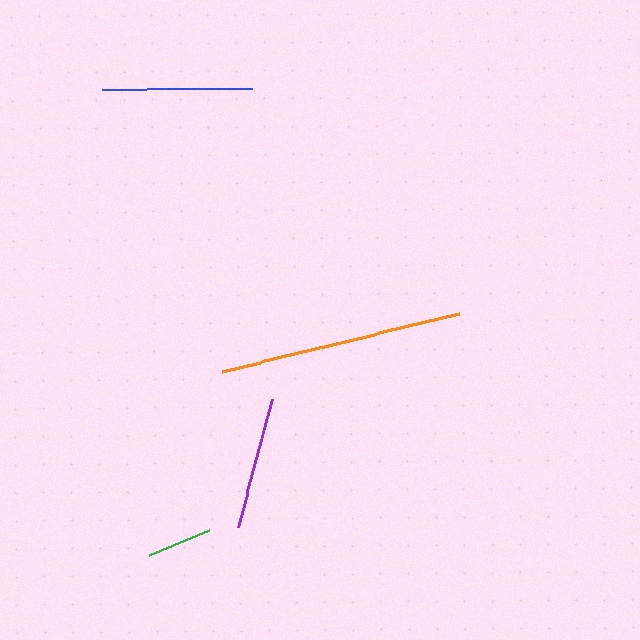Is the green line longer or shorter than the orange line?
The orange line is longer than the green line.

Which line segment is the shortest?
The green line is the shortest at approximately 66 pixels.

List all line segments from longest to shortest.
From longest to shortest: orange, blue, purple, green.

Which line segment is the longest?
The orange line is the longest at approximately 244 pixels.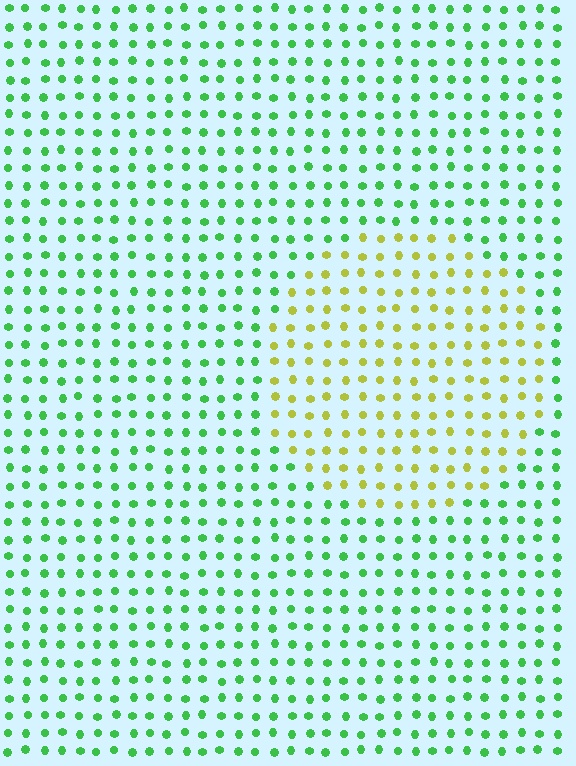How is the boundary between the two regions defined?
The boundary is defined purely by a slight shift in hue (about 58 degrees). Spacing, size, and orientation are identical on both sides.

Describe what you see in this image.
The image is filled with small green elements in a uniform arrangement. A circle-shaped region is visible where the elements are tinted to a slightly different hue, forming a subtle color boundary.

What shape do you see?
I see a circle.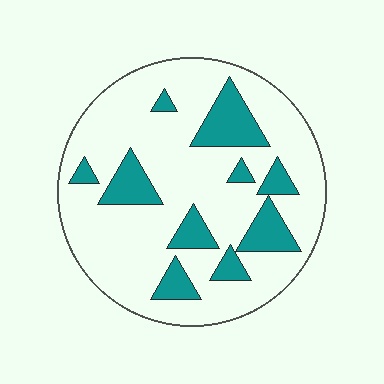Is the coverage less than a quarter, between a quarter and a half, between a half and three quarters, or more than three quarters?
Less than a quarter.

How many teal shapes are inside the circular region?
10.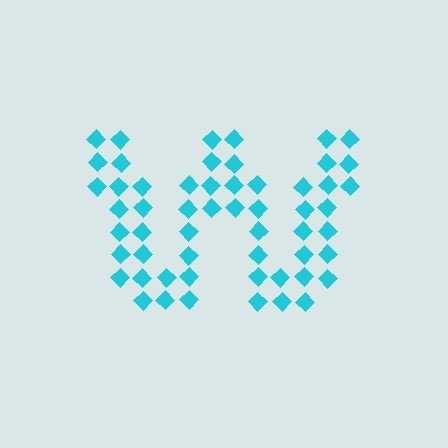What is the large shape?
The large shape is the letter W.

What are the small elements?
The small elements are diamonds.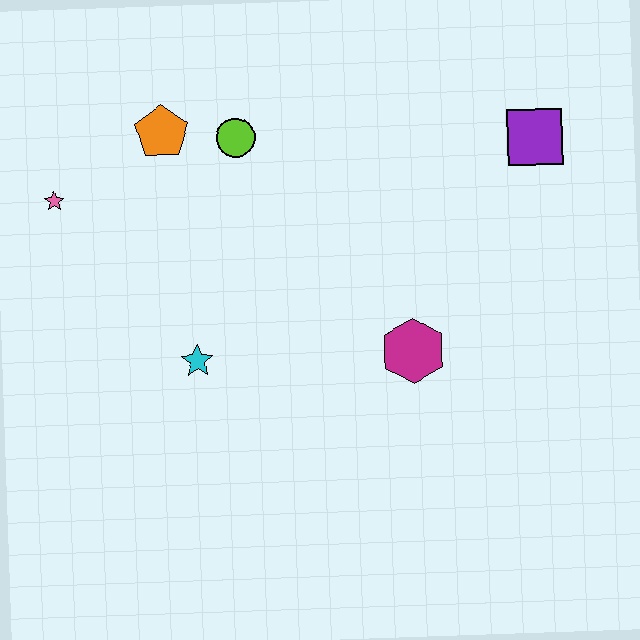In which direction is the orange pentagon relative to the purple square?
The orange pentagon is to the left of the purple square.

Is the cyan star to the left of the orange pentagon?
No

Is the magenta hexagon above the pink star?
No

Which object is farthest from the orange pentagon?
The purple square is farthest from the orange pentagon.